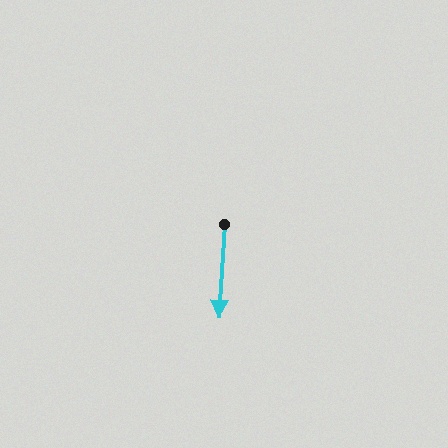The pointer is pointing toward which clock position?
Roughly 6 o'clock.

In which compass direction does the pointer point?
South.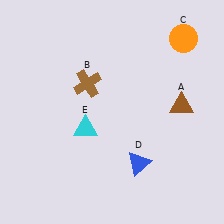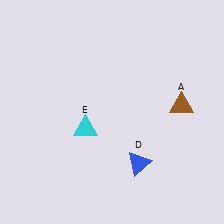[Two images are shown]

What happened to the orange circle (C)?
The orange circle (C) was removed in Image 2. It was in the top-right area of Image 1.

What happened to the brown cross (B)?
The brown cross (B) was removed in Image 2. It was in the top-left area of Image 1.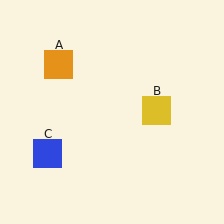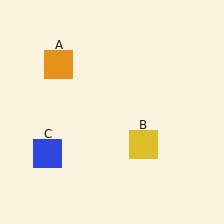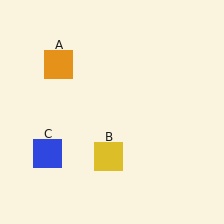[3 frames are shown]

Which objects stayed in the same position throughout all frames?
Orange square (object A) and blue square (object C) remained stationary.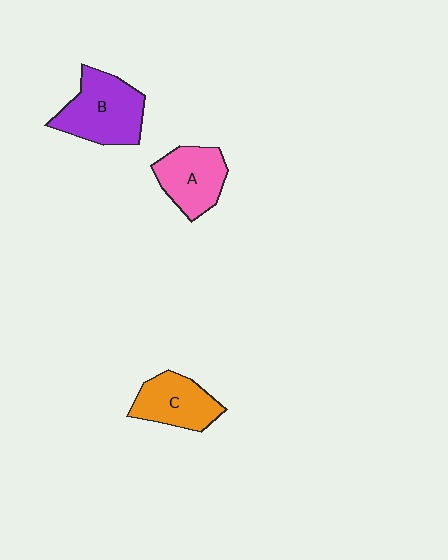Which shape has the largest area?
Shape B (purple).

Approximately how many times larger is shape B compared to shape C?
Approximately 1.3 times.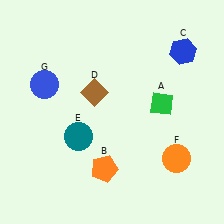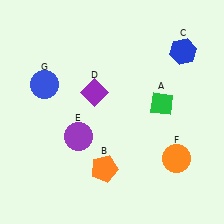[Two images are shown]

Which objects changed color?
D changed from brown to purple. E changed from teal to purple.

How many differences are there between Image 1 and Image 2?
There are 2 differences between the two images.